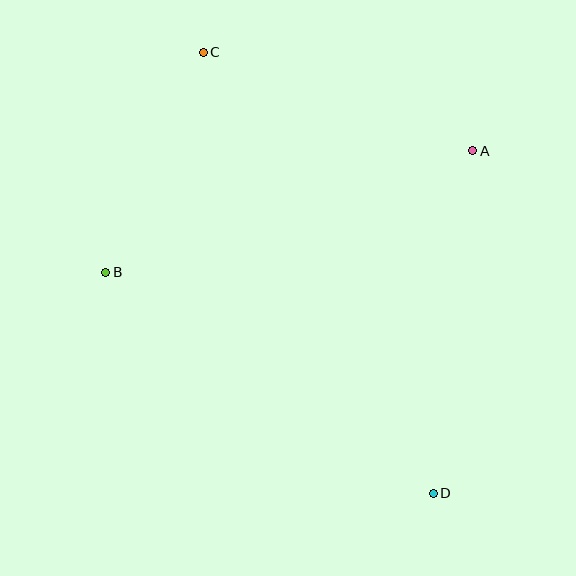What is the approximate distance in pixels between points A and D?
The distance between A and D is approximately 345 pixels.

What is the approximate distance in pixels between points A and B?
The distance between A and B is approximately 387 pixels.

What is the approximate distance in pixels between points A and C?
The distance between A and C is approximately 287 pixels.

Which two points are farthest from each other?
Points C and D are farthest from each other.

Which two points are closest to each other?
Points B and C are closest to each other.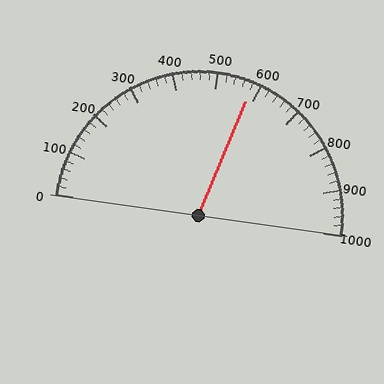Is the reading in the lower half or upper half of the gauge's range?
The reading is in the upper half of the range (0 to 1000).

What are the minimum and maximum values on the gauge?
The gauge ranges from 0 to 1000.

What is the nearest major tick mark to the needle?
The nearest major tick mark is 600.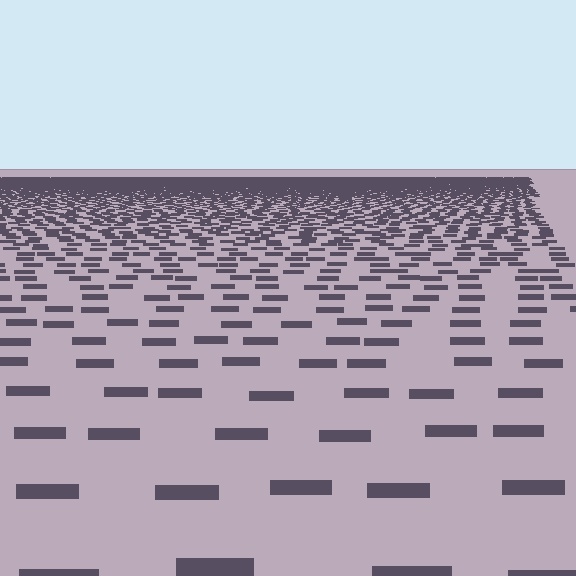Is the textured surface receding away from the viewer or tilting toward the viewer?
The surface is receding away from the viewer. Texture elements get smaller and denser toward the top.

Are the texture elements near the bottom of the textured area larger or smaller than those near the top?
Larger. Near the bottom, elements are closer to the viewer and appear at a bigger on-screen size.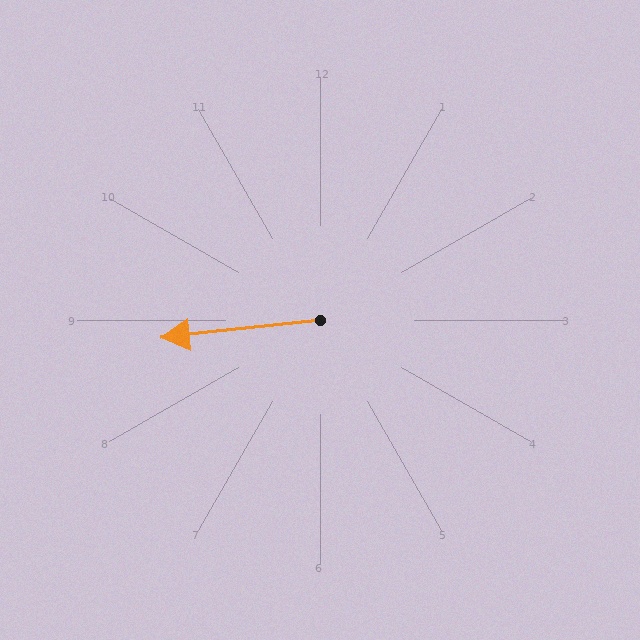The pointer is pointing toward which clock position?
Roughly 9 o'clock.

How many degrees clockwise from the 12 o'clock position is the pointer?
Approximately 264 degrees.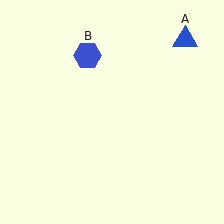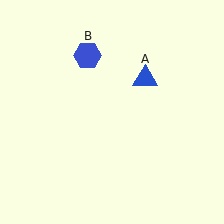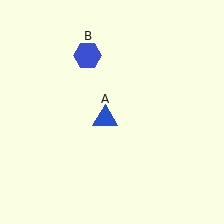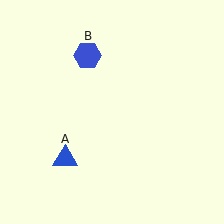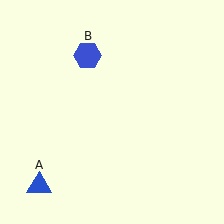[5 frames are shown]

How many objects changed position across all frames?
1 object changed position: blue triangle (object A).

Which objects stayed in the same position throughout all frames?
Blue hexagon (object B) remained stationary.